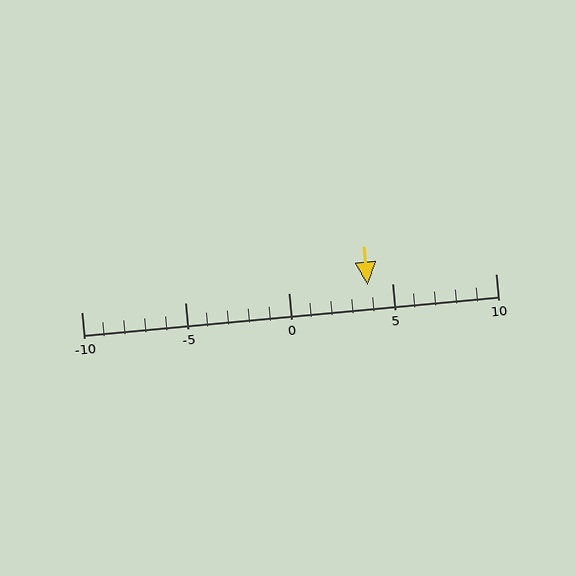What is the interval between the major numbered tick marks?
The major tick marks are spaced 5 units apart.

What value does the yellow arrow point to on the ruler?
The yellow arrow points to approximately 4.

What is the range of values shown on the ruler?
The ruler shows values from -10 to 10.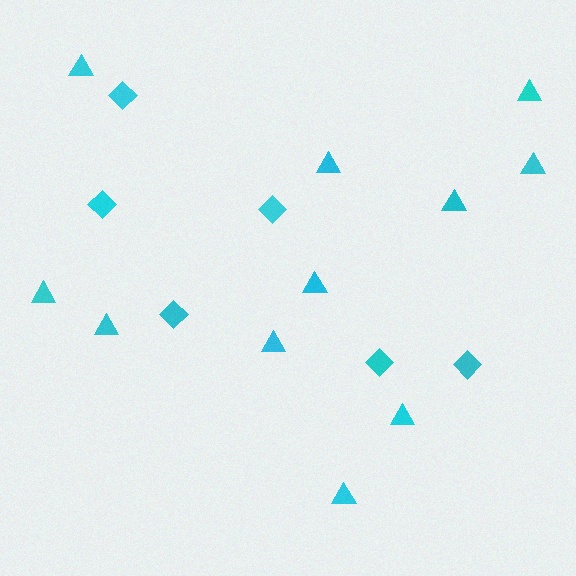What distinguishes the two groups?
There are 2 groups: one group of triangles (11) and one group of diamonds (6).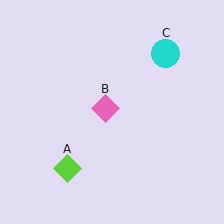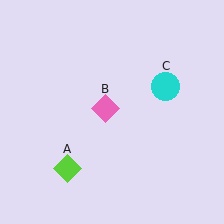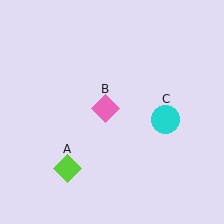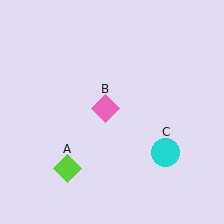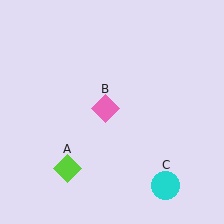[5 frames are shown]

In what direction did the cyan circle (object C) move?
The cyan circle (object C) moved down.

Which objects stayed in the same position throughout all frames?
Lime diamond (object A) and pink diamond (object B) remained stationary.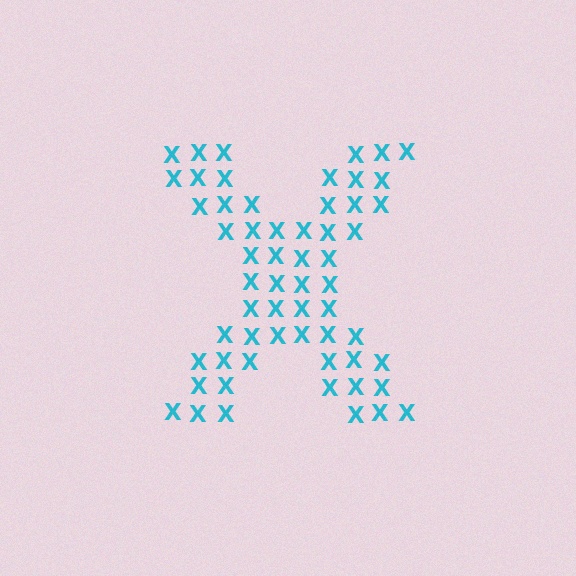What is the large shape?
The large shape is the letter X.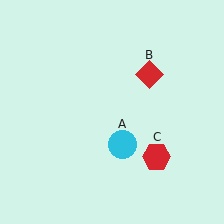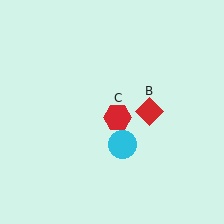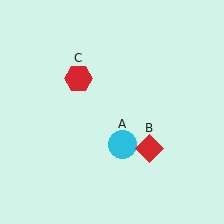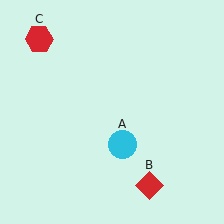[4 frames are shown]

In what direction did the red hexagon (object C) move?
The red hexagon (object C) moved up and to the left.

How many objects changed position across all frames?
2 objects changed position: red diamond (object B), red hexagon (object C).